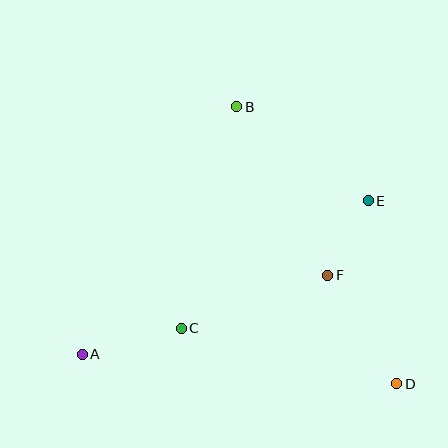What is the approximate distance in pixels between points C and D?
The distance between C and D is approximately 223 pixels.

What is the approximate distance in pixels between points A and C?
The distance between A and C is approximately 102 pixels.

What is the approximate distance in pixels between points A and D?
The distance between A and D is approximately 316 pixels.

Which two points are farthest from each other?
Points A and E are farthest from each other.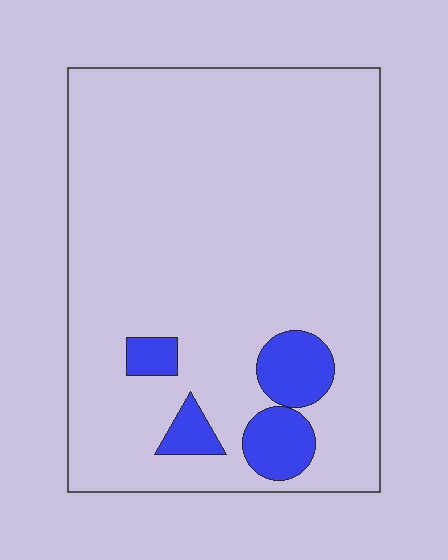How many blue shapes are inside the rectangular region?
4.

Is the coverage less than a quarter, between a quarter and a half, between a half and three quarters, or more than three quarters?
Less than a quarter.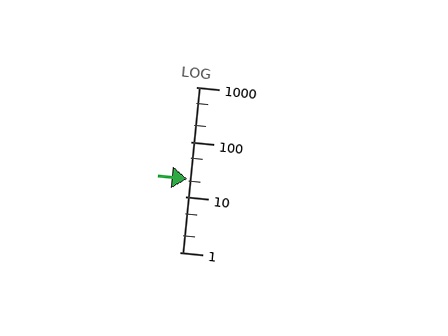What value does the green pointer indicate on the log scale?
The pointer indicates approximately 21.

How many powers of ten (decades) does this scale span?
The scale spans 3 decades, from 1 to 1000.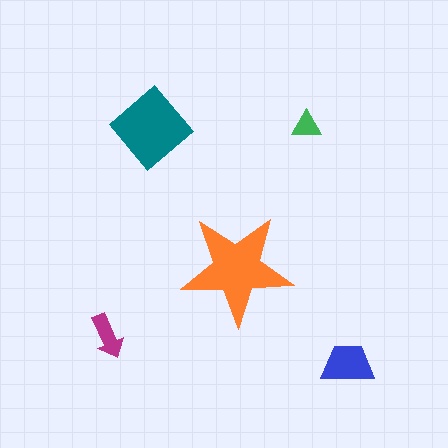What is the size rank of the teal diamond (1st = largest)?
2nd.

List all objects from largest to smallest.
The orange star, the teal diamond, the blue trapezoid, the magenta arrow, the green triangle.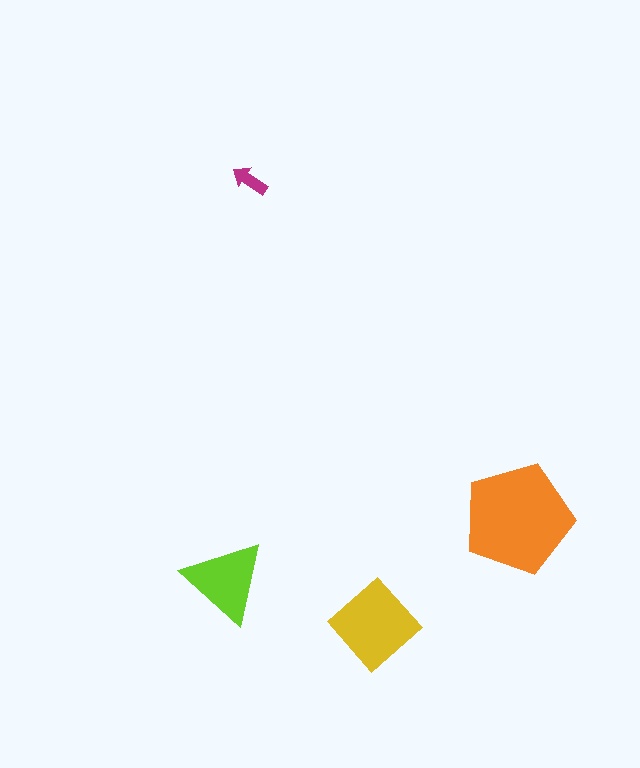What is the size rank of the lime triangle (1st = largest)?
3rd.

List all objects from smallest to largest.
The magenta arrow, the lime triangle, the yellow diamond, the orange pentagon.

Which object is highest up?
The magenta arrow is topmost.